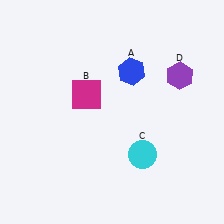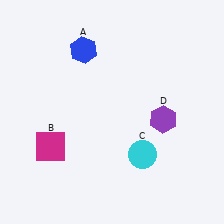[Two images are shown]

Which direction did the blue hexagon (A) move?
The blue hexagon (A) moved left.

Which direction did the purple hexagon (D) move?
The purple hexagon (D) moved down.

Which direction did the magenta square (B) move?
The magenta square (B) moved down.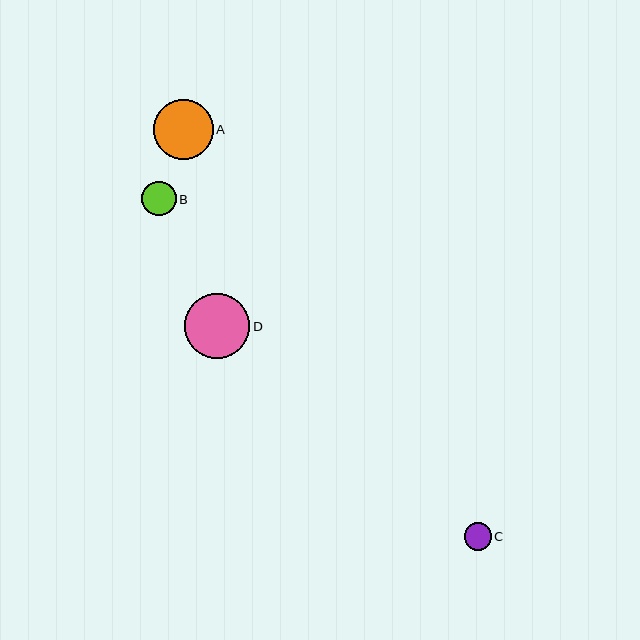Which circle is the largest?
Circle D is the largest with a size of approximately 65 pixels.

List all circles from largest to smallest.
From largest to smallest: D, A, B, C.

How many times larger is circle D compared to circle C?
Circle D is approximately 2.4 times the size of circle C.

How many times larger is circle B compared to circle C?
Circle B is approximately 1.3 times the size of circle C.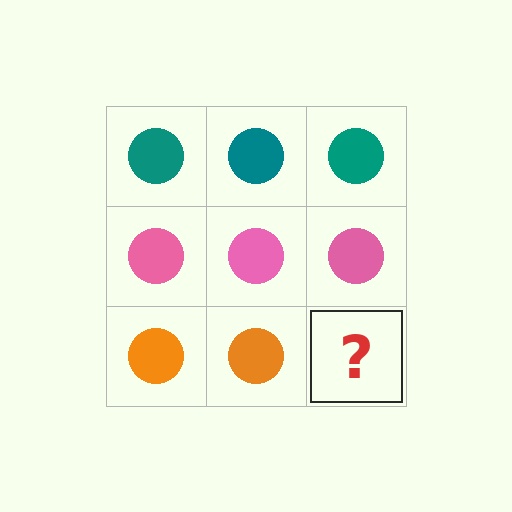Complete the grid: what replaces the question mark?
The question mark should be replaced with an orange circle.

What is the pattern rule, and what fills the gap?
The rule is that each row has a consistent color. The gap should be filled with an orange circle.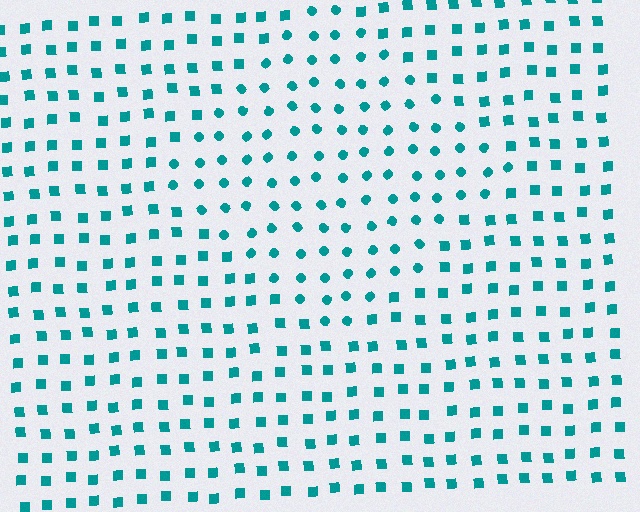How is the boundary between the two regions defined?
The boundary is defined by a change in element shape: circles inside vs. squares outside. All elements share the same color and spacing.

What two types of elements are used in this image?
The image uses circles inside the diamond region and squares outside it.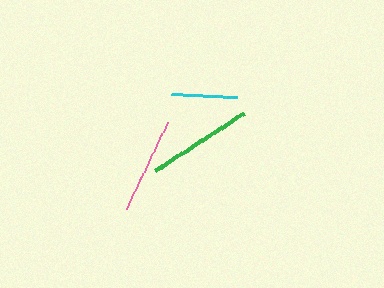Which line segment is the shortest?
The cyan line is the shortest at approximately 66 pixels.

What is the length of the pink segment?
The pink segment is approximately 96 pixels long.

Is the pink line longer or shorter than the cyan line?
The pink line is longer than the cyan line.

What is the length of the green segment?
The green segment is approximately 106 pixels long.